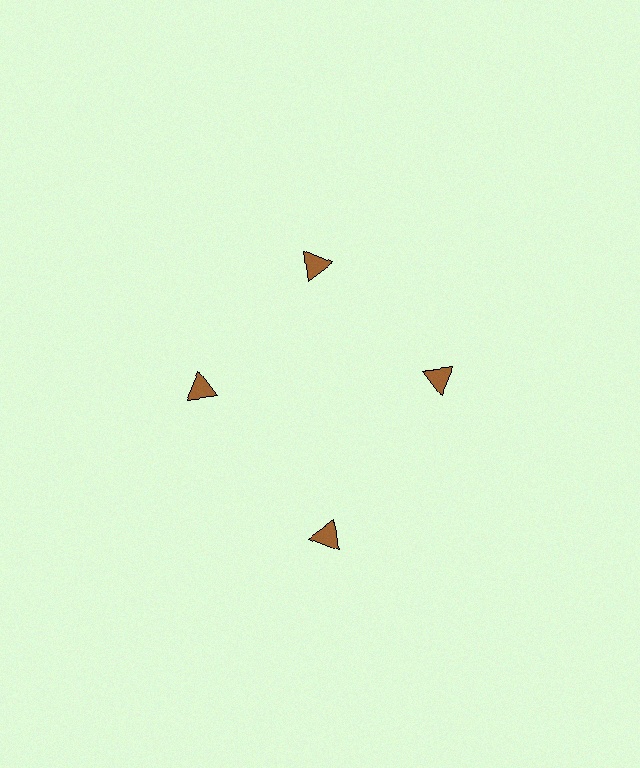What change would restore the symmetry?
The symmetry would be restored by moving it inward, back onto the ring so that all 4 triangles sit at equal angles and equal distance from the center.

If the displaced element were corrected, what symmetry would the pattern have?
It would have 4-fold rotational symmetry — the pattern would map onto itself every 90 degrees.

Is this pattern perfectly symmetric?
No. The 4 brown triangles are arranged in a ring, but one element near the 6 o'clock position is pushed outward from the center, breaking the 4-fold rotational symmetry.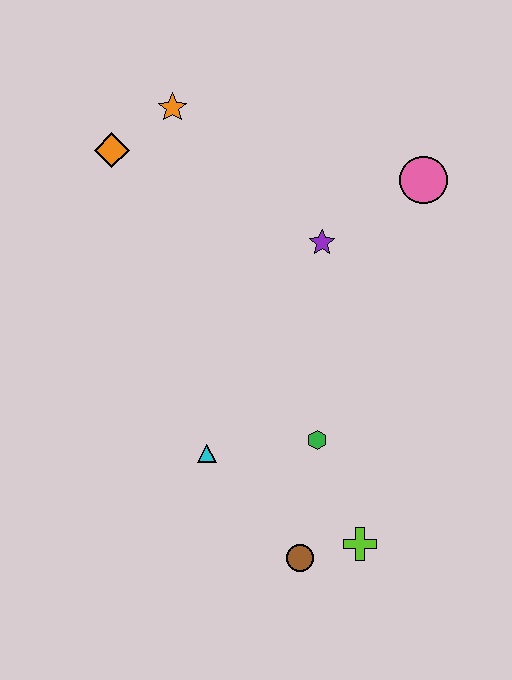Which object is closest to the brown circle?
The lime cross is closest to the brown circle.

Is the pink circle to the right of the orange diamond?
Yes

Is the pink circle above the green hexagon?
Yes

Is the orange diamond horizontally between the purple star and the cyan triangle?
No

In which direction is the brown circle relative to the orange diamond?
The brown circle is below the orange diamond.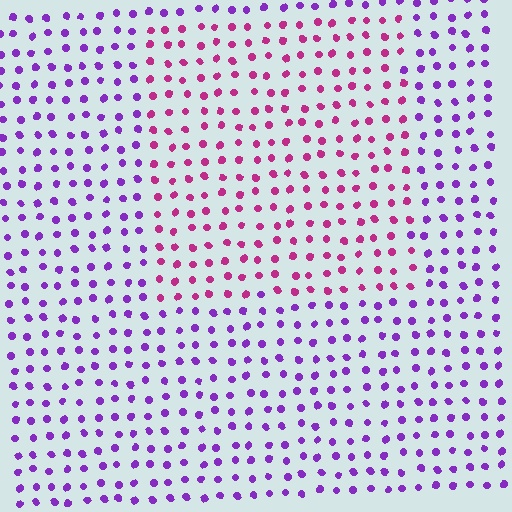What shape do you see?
I see a rectangle.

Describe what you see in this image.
The image is filled with small purple elements in a uniform arrangement. A rectangle-shaped region is visible where the elements are tinted to a slightly different hue, forming a subtle color boundary.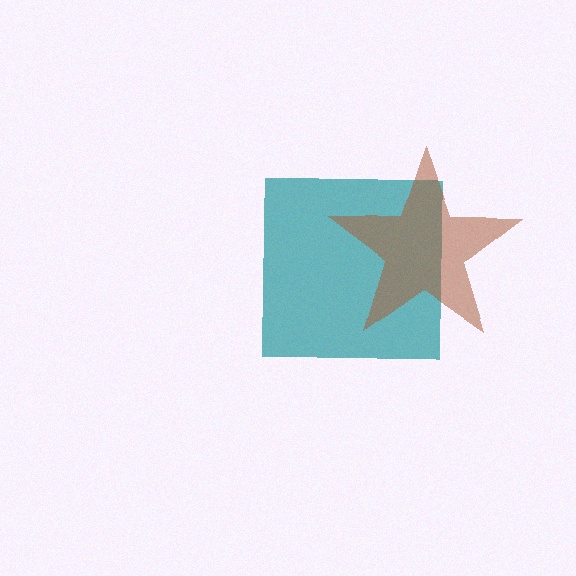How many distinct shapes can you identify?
There are 2 distinct shapes: a teal square, a brown star.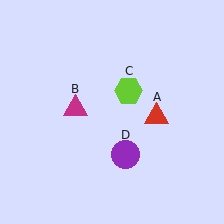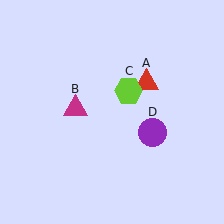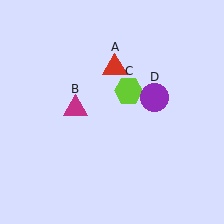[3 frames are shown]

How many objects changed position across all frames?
2 objects changed position: red triangle (object A), purple circle (object D).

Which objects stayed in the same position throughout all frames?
Magenta triangle (object B) and lime hexagon (object C) remained stationary.